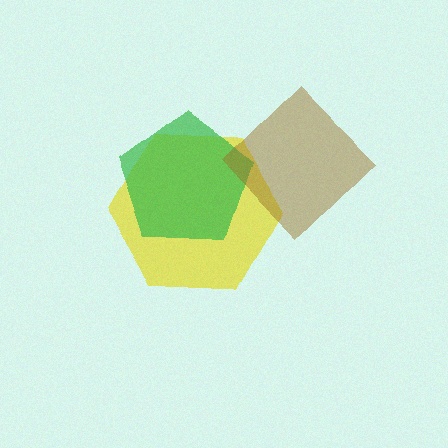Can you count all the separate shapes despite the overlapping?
Yes, there are 3 separate shapes.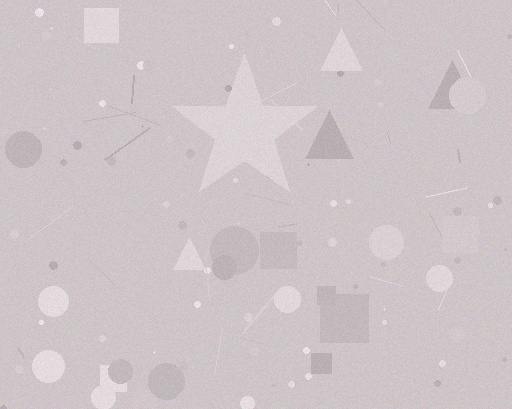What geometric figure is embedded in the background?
A star is embedded in the background.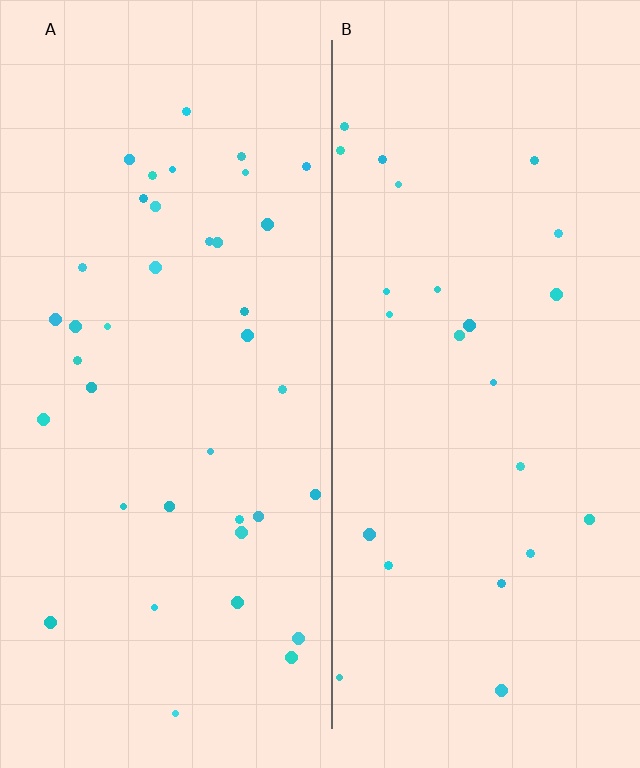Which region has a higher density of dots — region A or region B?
A (the left).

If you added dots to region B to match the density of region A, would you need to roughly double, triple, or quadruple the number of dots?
Approximately double.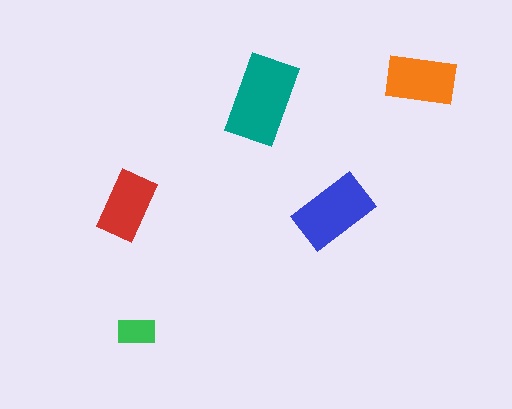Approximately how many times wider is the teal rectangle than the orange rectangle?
About 1.5 times wider.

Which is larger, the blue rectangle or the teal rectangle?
The teal one.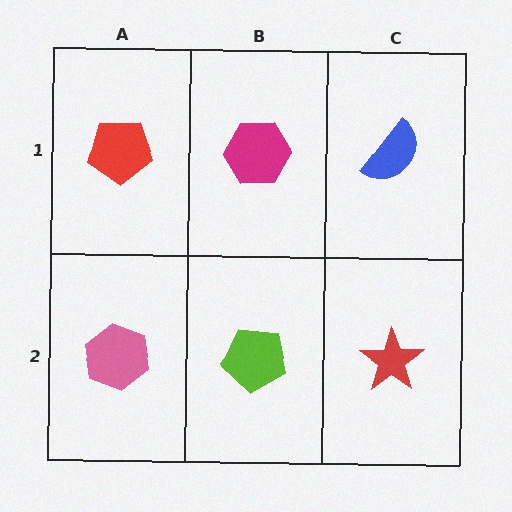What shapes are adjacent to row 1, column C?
A red star (row 2, column C), a magenta hexagon (row 1, column B).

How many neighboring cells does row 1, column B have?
3.